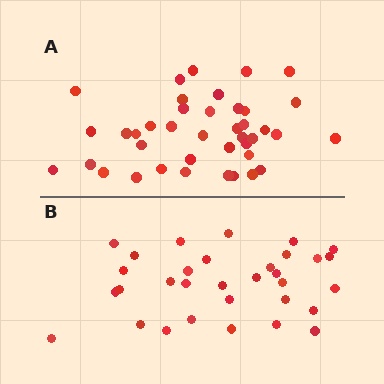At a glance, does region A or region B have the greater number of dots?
Region A (the top region) has more dots.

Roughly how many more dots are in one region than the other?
Region A has roughly 8 or so more dots than region B.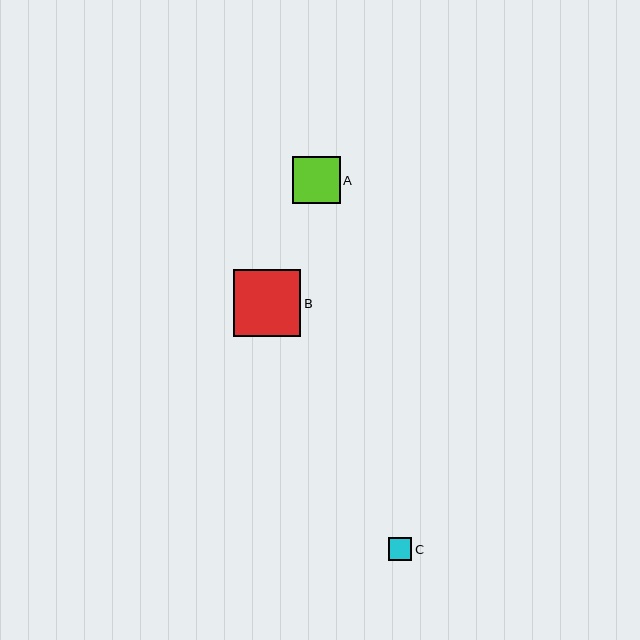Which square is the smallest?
Square C is the smallest with a size of approximately 23 pixels.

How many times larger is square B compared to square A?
Square B is approximately 1.4 times the size of square A.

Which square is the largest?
Square B is the largest with a size of approximately 67 pixels.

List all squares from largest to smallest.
From largest to smallest: B, A, C.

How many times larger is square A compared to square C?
Square A is approximately 2.1 times the size of square C.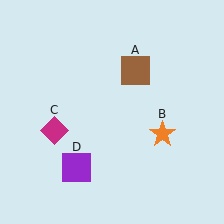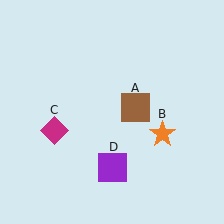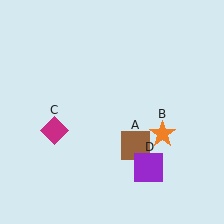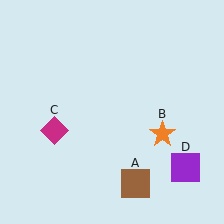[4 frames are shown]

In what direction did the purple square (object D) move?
The purple square (object D) moved right.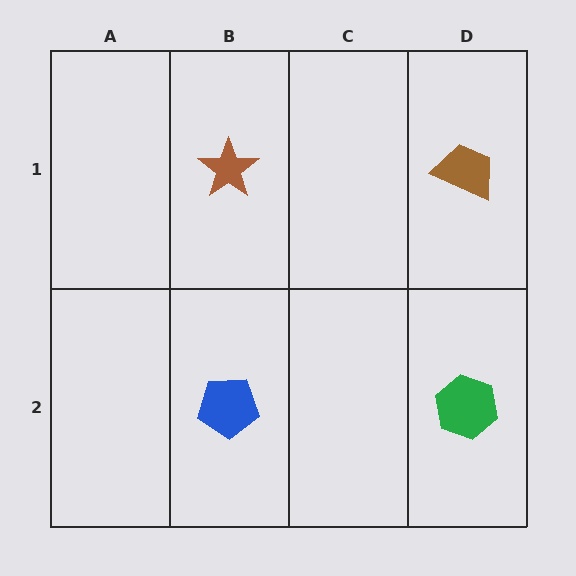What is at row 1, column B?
A brown star.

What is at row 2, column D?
A green hexagon.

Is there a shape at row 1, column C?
No, that cell is empty.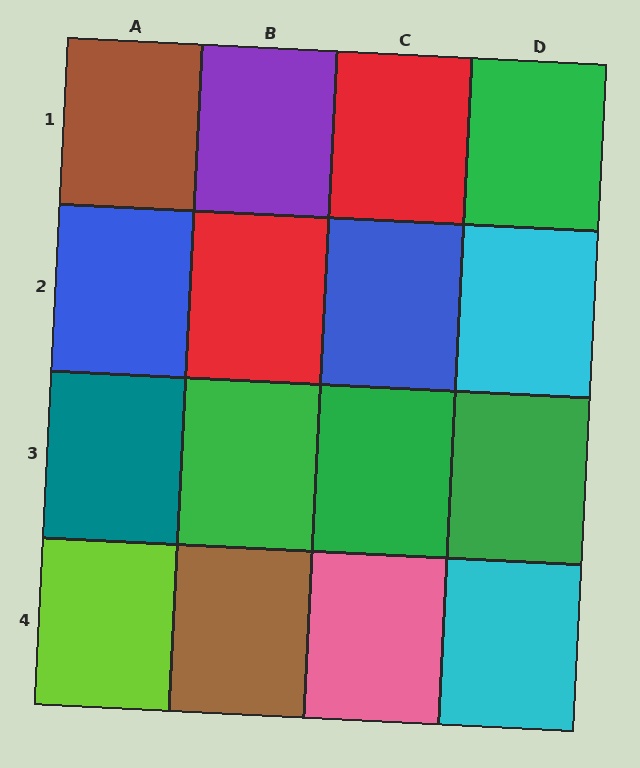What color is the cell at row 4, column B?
Brown.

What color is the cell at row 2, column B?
Red.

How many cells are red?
2 cells are red.